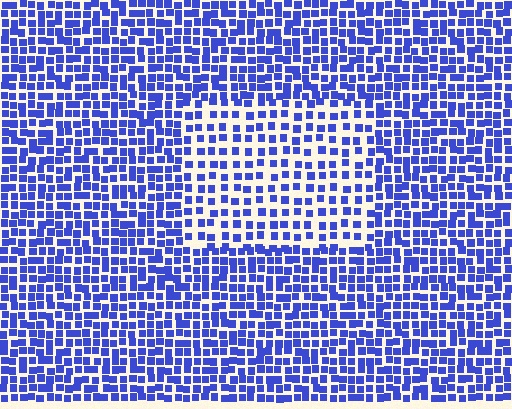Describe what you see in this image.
The image contains small blue elements arranged at two different densities. A rectangle-shaped region is visible where the elements are less densely packed than the surrounding area.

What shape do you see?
I see a rectangle.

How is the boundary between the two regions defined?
The boundary is defined by a change in element density (approximately 1.8x ratio). All elements are the same color, size, and shape.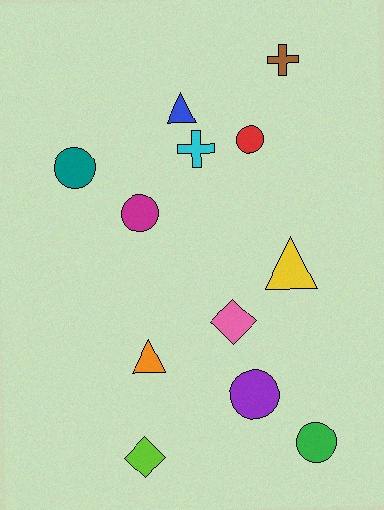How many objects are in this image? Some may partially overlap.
There are 12 objects.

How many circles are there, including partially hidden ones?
There are 5 circles.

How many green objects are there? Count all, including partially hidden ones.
There is 1 green object.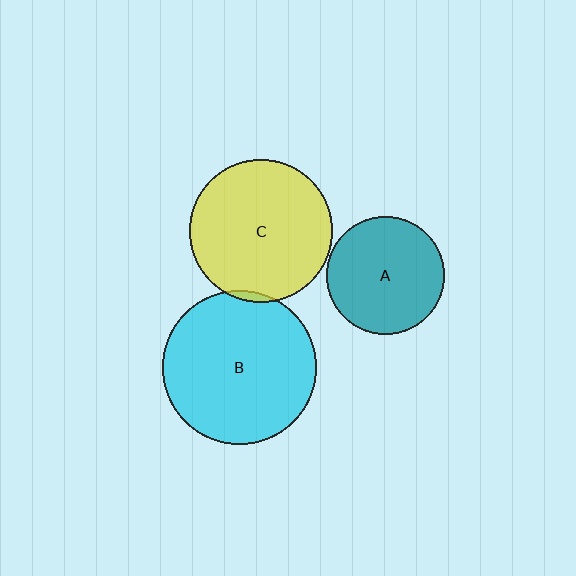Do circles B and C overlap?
Yes.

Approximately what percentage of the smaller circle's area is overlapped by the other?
Approximately 5%.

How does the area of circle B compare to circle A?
Approximately 1.7 times.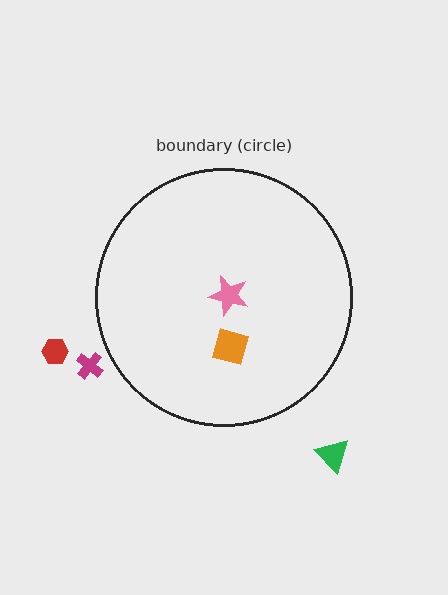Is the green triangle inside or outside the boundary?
Outside.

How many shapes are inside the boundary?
2 inside, 3 outside.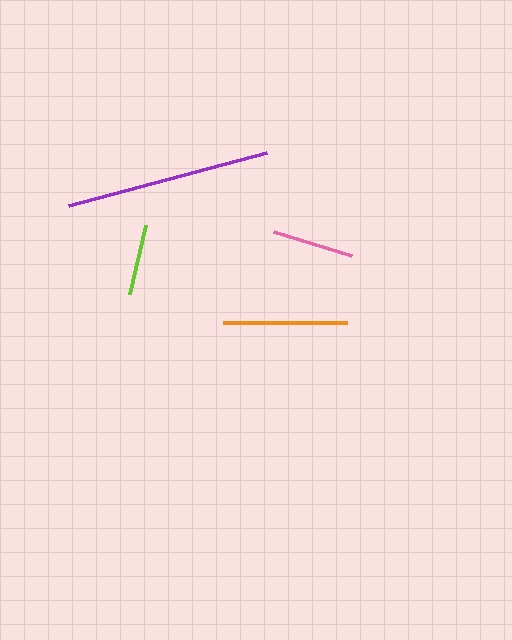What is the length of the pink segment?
The pink segment is approximately 82 pixels long.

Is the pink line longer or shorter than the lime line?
The pink line is longer than the lime line.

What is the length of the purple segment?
The purple segment is approximately 205 pixels long.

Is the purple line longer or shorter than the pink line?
The purple line is longer than the pink line.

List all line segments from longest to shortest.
From longest to shortest: purple, orange, pink, lime.